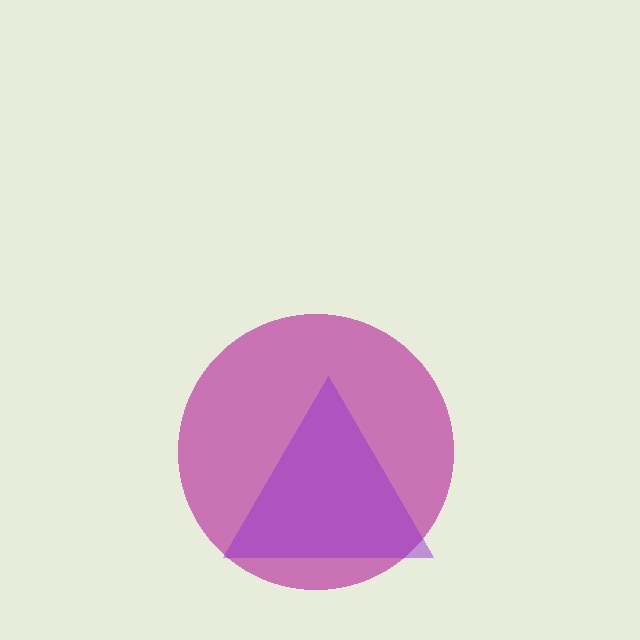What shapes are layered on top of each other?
The layered shapes are: a magenta circle, a purple triangle.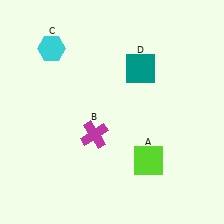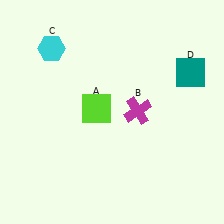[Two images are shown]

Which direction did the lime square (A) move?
The lime square (A) moved left.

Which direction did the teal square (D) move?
The teal square (D) moved right.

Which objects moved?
The objects that moved are: the lime square (A), the magenta cross (B), the teal square (D).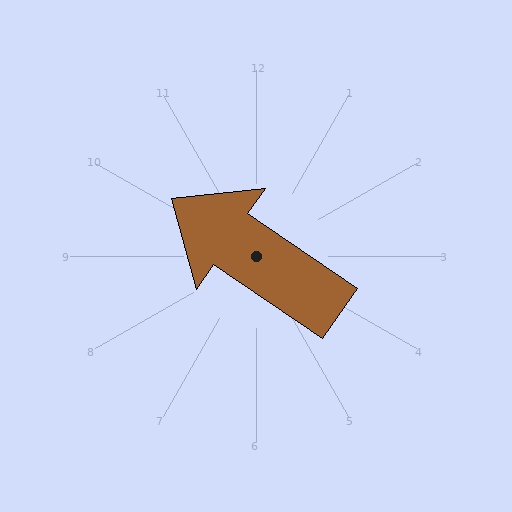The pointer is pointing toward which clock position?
Roughly 10 o'clock.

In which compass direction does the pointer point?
Northwest.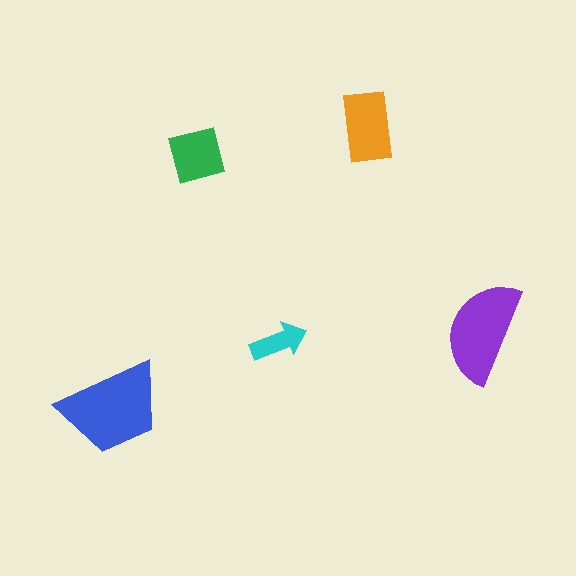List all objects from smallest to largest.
The cyan arrow, the green square, the orange rectangle, the purple semicircle, the blue trapezoid.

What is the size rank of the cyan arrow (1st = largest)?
5th.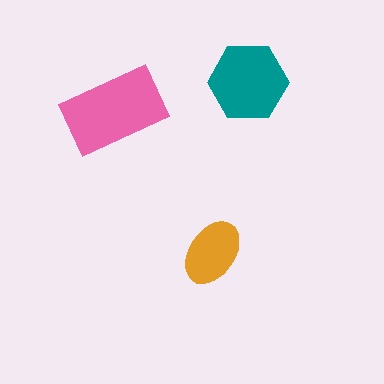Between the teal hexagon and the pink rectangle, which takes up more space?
The pink rectangle.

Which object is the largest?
The pink rectangle.